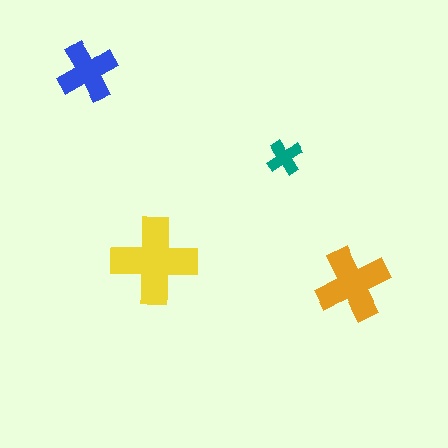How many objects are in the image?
There are 4 objects in the image.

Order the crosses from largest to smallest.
the yellow one, the orange one, the blue one, the teal one.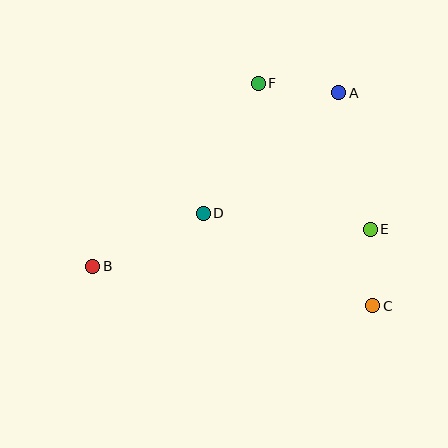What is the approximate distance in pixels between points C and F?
The distance between C and F is approximately 250 pixels.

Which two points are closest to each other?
Points C and E are closest to each other.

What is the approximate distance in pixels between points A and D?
The distance between A and D is approximately 181 pixels.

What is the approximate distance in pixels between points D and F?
The distance between D and F is approximately 141 pixels.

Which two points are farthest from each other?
Points A and B are farthest from each other.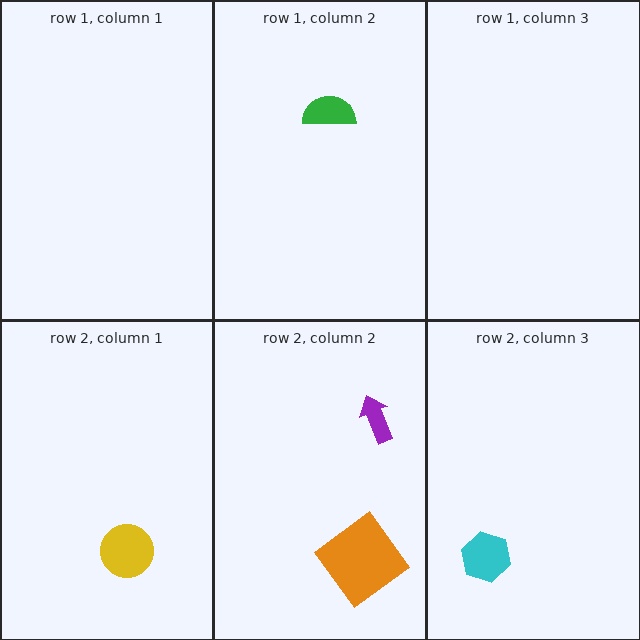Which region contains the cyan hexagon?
The row 2, column 3 region.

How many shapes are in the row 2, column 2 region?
2.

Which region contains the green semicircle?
The row 1, column 2 region.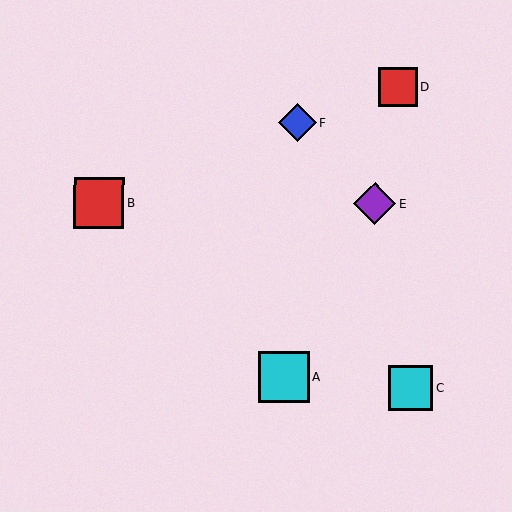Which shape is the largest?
The cyan square (labeled A) is the largest.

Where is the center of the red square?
The center of the red square is at (398, 87).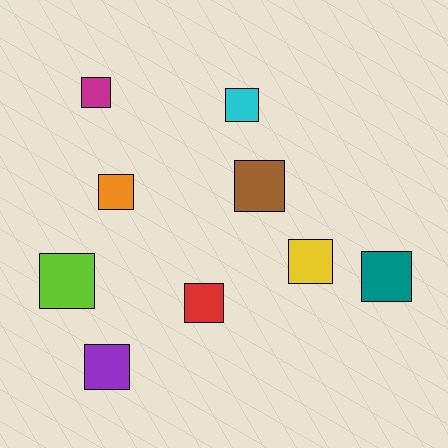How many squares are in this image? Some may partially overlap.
There are 9 squares.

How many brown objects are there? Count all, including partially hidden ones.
There is 1 brown object.